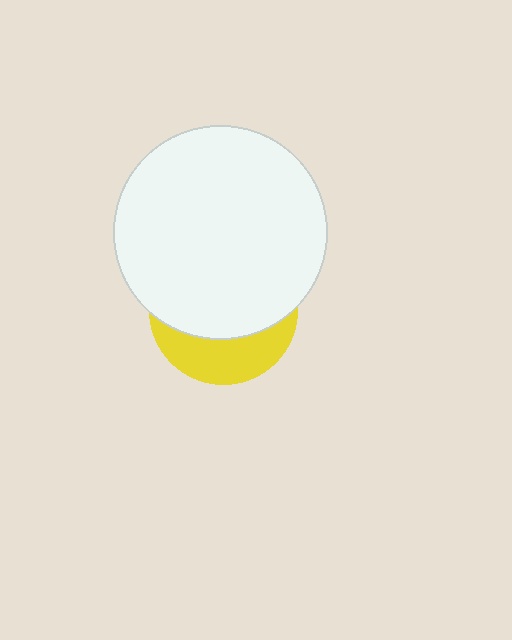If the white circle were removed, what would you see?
You would see the complete yellow circle.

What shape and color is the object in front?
The object in front is a white circle.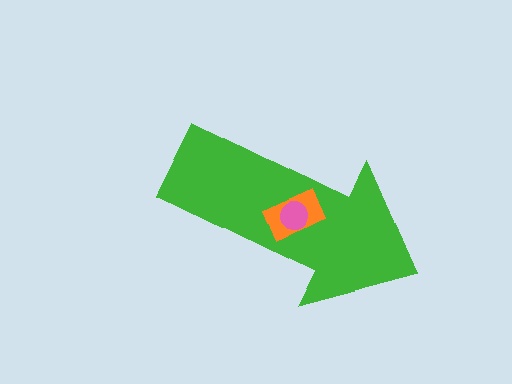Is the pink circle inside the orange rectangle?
Yes.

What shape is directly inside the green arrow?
The orange rectangle.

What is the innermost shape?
The pink circle.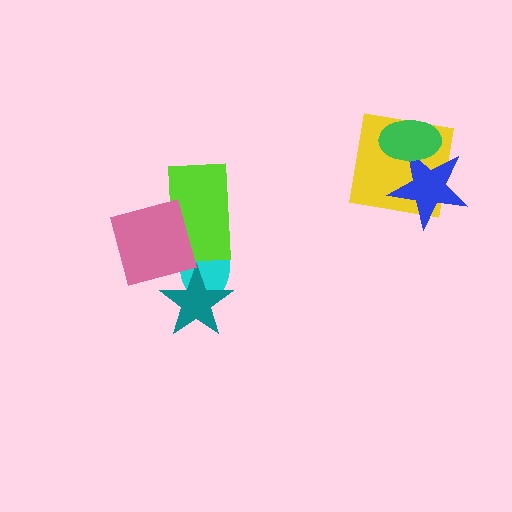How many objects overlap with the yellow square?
2 objects overlap with the yellow square.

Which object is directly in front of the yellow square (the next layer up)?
The blue star is directly in front of the yellow square.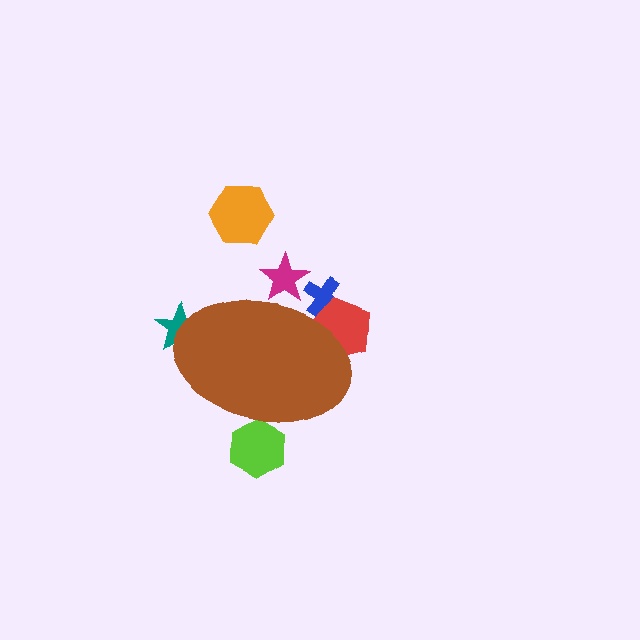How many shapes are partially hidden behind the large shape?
5 shapes are partially hidden.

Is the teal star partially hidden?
Yes, the teal star is partially hidden behind the brown ellipse.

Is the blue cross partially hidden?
Yes, the blue cross is partially hidden behind the brown ellipse.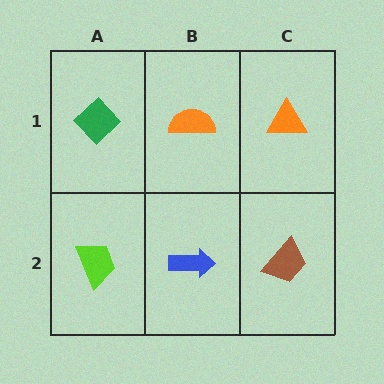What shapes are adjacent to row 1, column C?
A brown trapezoid (row 2, column C), an orange semicircle (row 1, column B).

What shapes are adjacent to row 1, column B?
A blue arrow (row 2, column B), a green diamond (row 1, column A), an orange triangle (row 1, column C).